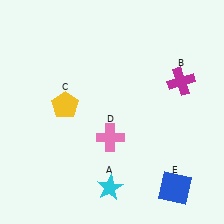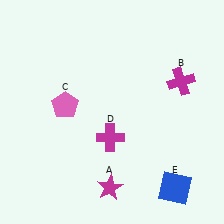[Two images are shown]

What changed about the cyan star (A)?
In Image 1, A is cyan. In Image 2, it changed to magenta.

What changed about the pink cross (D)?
In Image 1, D is pink. In Image 2, it changed to magenta.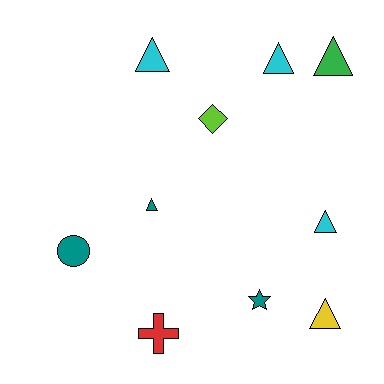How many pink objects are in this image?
There are no pink objects.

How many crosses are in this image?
There is 1 cross.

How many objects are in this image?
There are 10 objects.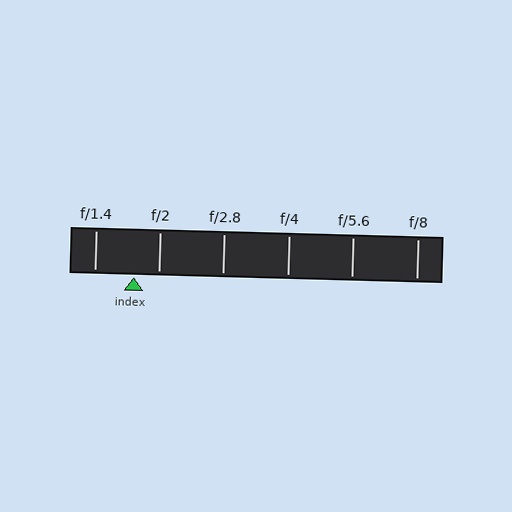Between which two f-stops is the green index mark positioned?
The index mark is between f/1.4 and f/2.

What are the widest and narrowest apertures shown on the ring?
The widest aperture shown is f/1.4 and the narrowest is f/8.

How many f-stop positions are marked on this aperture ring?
There are 6 f-stop positions marked.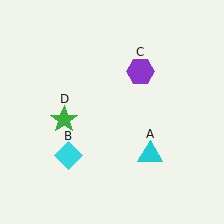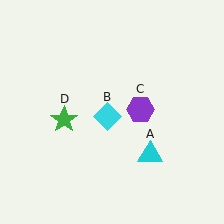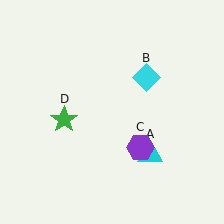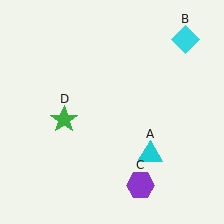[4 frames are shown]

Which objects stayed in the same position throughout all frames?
Cyan triangle (object A) and green star (object D) remained stationary.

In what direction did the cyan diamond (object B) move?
The cyan diamond (object B) moved up and to the right.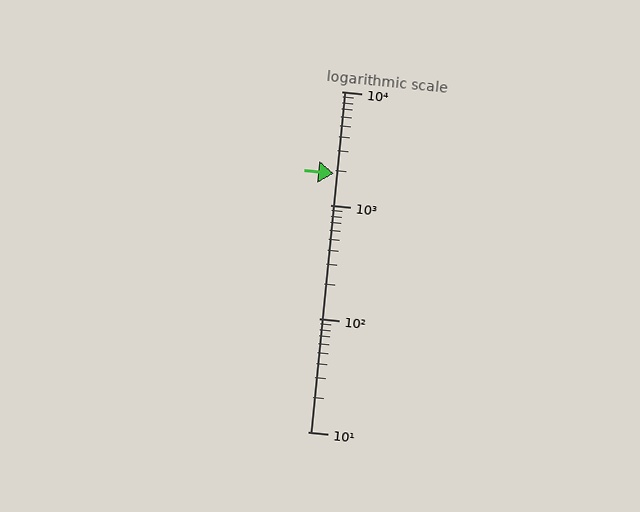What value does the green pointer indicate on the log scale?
The pointer indicates approximately 1900.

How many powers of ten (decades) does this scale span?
The scale spans 3 decades, from 10 to 10000.